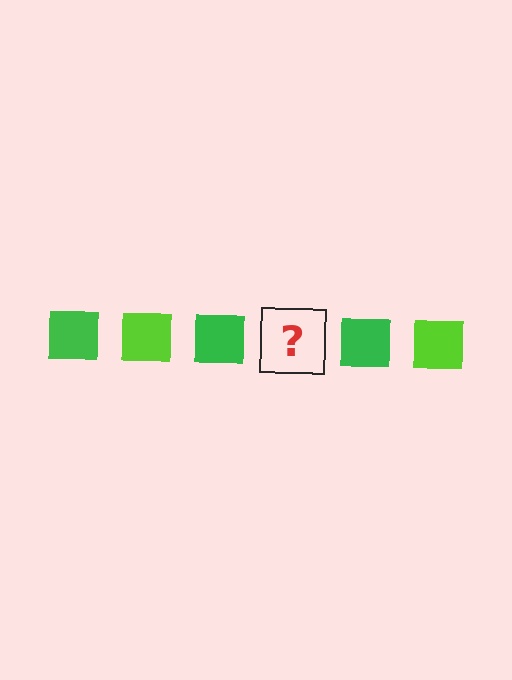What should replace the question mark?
The question mark should be replaced with a lime square.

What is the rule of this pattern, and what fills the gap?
The rule is that the pattern cycles through green, lime squares. The gap should be filled with a lime square.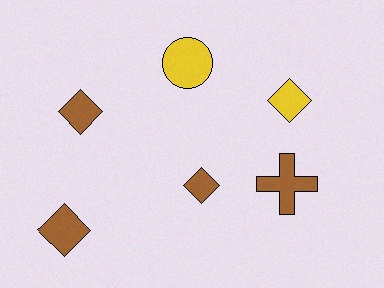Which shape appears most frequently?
Diamond, with 4 objects.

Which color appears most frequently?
Brown, with 4 objects.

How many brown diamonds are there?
There are 3 brown diamonds.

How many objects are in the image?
There are 6 objects.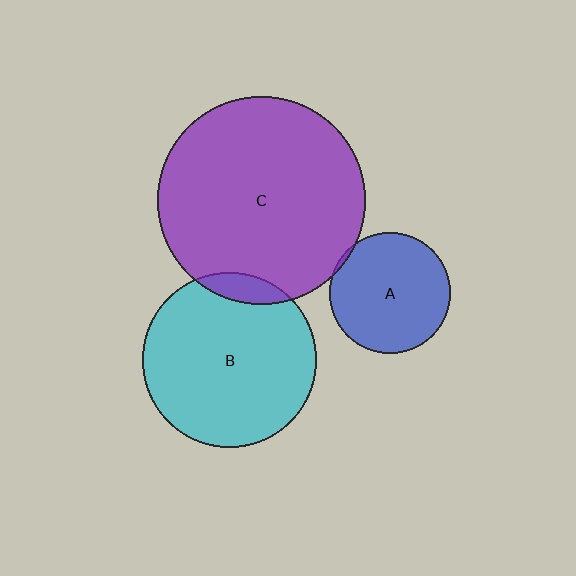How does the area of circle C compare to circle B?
Approximately 1.4 times.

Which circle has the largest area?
Circle C (purple).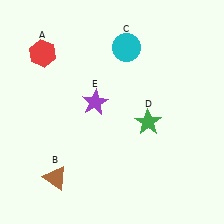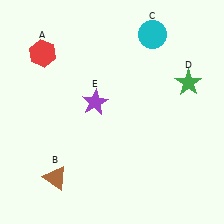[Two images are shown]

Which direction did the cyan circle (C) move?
The cyan circle (C) moved right.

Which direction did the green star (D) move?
The green star (D) moved right.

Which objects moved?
The objects that moved are: the cyan circle (C), the green star (D).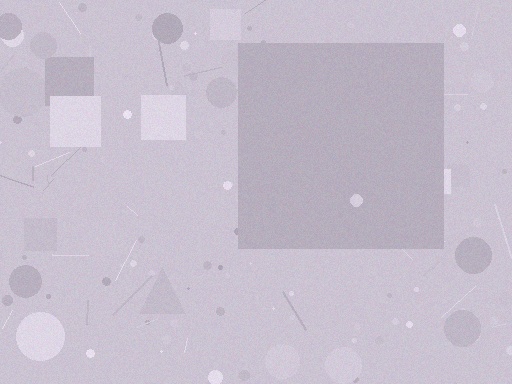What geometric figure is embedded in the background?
A square is embedded in the background.